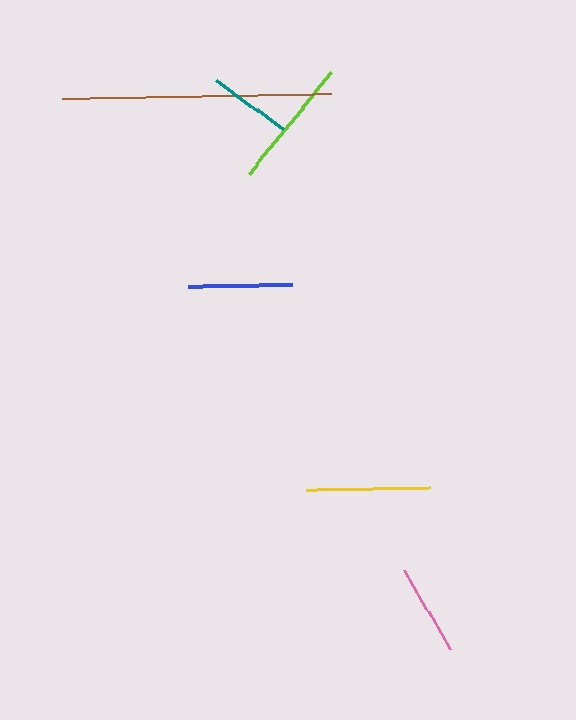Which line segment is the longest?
The brown line is the longest at approximately 270 pixels.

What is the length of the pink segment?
The pink segment is approximately 91 pixels long.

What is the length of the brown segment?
The brown segment is approximately 270 pixels long.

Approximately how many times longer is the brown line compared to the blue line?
The brown line is approximately 2.6 times the length of the blue line.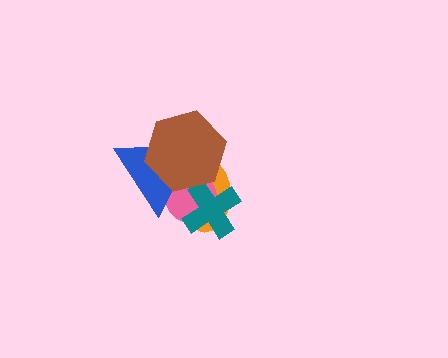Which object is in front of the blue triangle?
The brown hexagon is in front of the blue triangle.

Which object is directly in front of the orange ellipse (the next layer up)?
The pink circle is directly in front of the orange ellipse.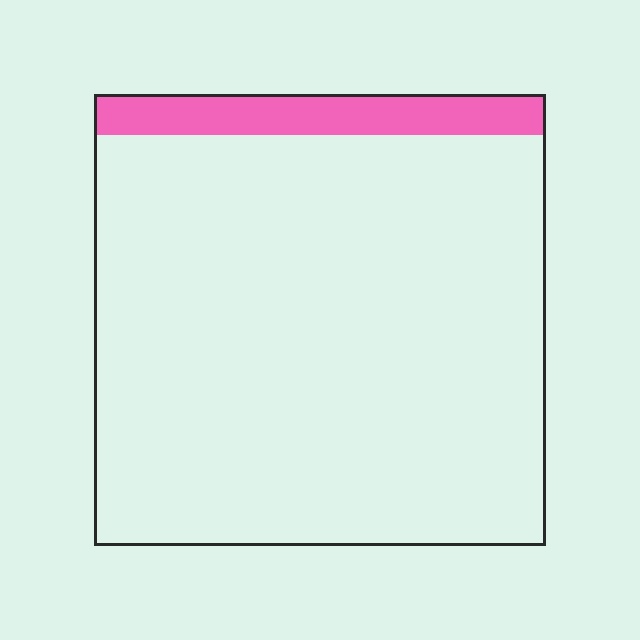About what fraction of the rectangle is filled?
About one tenth (1/10).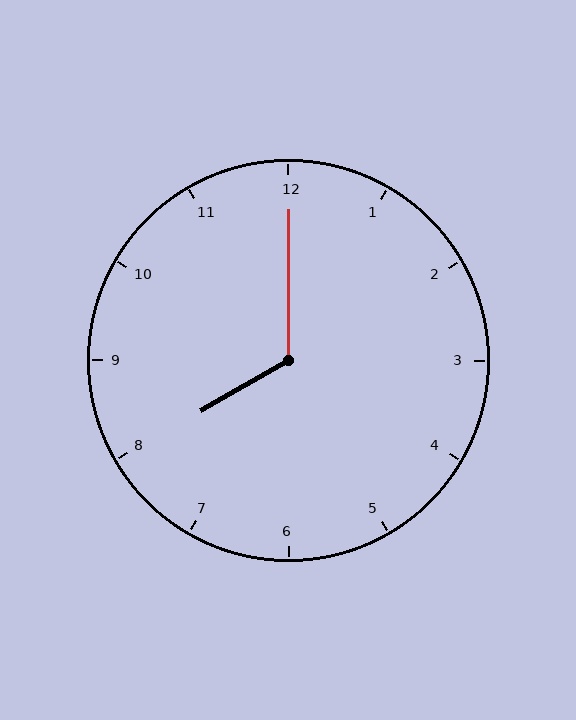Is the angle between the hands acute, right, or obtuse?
It is obtuse.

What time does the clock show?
8:00.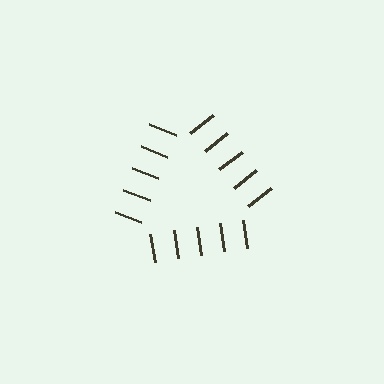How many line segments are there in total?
15 — 5 along each of the 3 edges.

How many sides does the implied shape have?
3 sides — the line-ends trace a triangle.